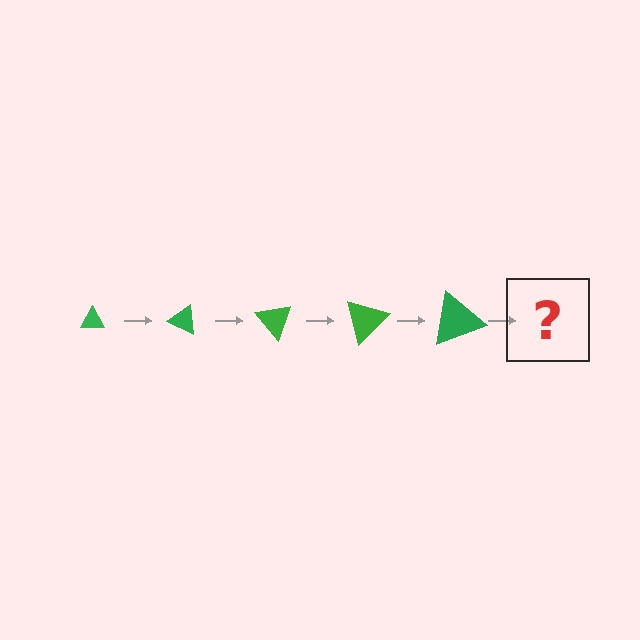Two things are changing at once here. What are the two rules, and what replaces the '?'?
The two rules are that the triangle grows larger each step and it rotates 25 degrees each step. The '?' should be a triangle, larger than the previous one and rotated 125 degrees from the start.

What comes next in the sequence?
The next element should be a triangle, larger than the previous one and rotated 125 degrees from the start.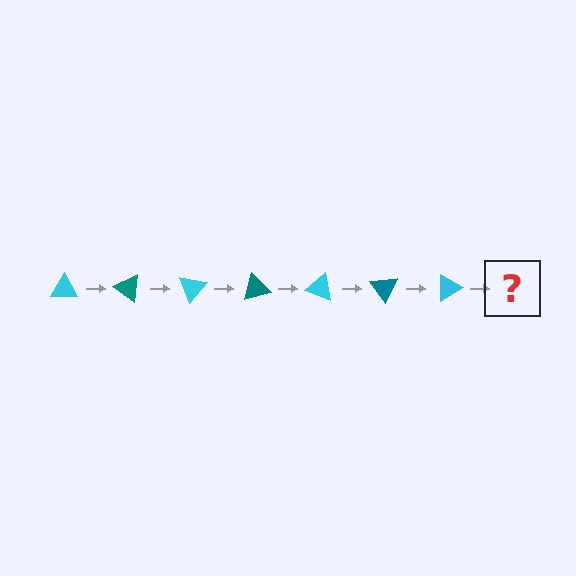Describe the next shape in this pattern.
It should be a teal triangle, rotated 245 degrees from the start.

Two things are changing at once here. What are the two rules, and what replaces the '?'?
The two rules are that it rotates 35 degrees each step and the color cycles through cyan and teal. The '?' should be a teal triangle, rotated 245 degrees from the start.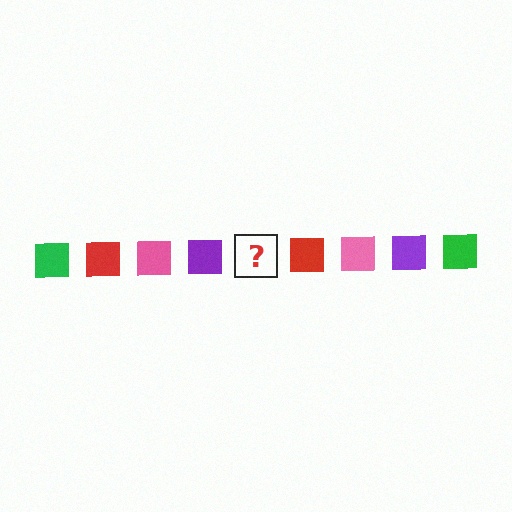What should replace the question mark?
The question mark should be replaced with a green square.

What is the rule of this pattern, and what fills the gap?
The rule is that the pattern cycles through green, red, pink, purple squares. The gap should be filled with a green square.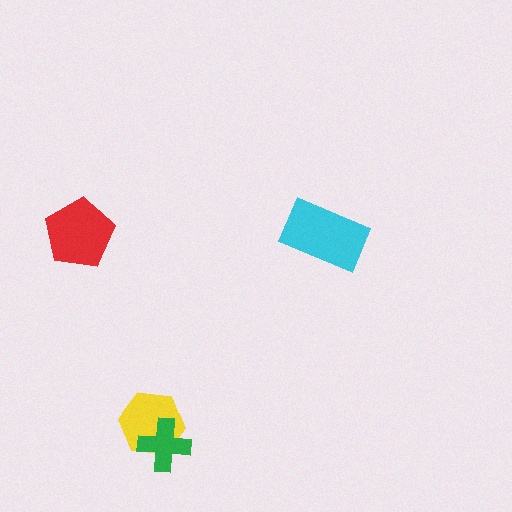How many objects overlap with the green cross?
1 object overlaps with the green cross.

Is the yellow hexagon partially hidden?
Yes, it is partially covered by another shape.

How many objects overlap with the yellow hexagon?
1 object overlaps with the yellow hexagon.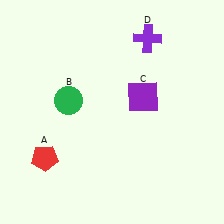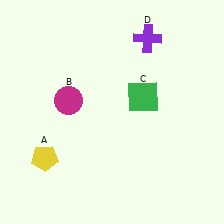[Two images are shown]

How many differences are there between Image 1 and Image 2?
There are 3 differences between the two images.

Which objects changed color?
A changed from red to yellow. B changed from green to magenta. C changed from purple to green.